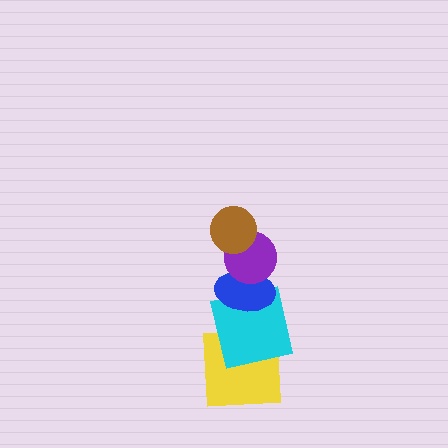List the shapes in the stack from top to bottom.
From top to bottom: the brown circle, the purple circle, the blue ellipse, the cyan square, the yellow square.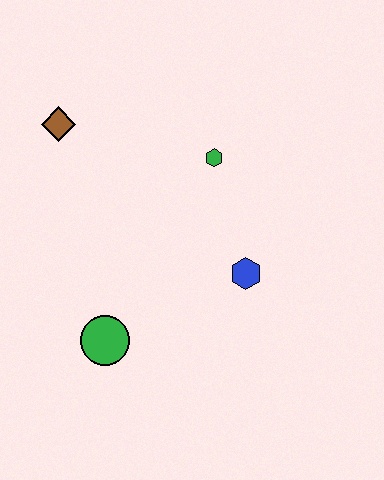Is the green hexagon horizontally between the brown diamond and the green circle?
No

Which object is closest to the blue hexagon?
The green hexagon is closest to the blue hexagon.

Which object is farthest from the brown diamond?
The blue hexagon is farthest from the brown diamond.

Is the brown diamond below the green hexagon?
No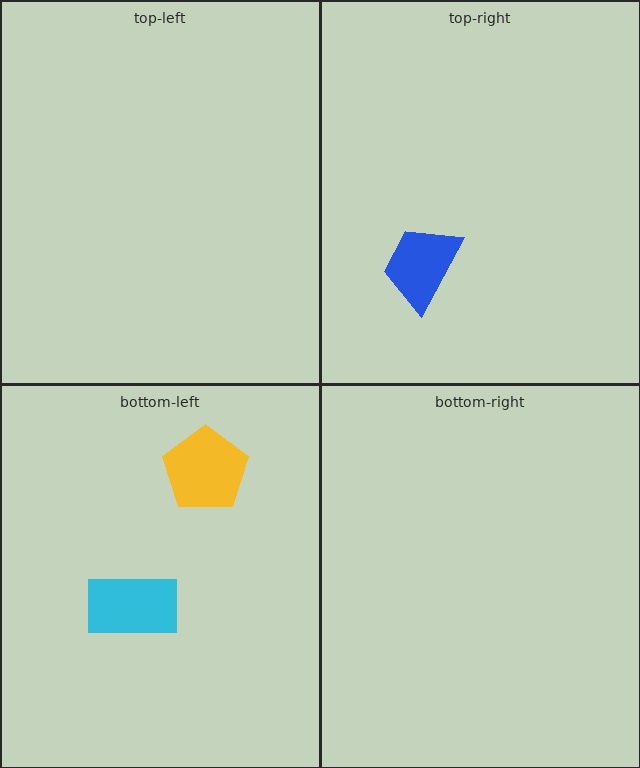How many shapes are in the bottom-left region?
2.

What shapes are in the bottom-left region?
The cyan rectangle, the yellow pentagon.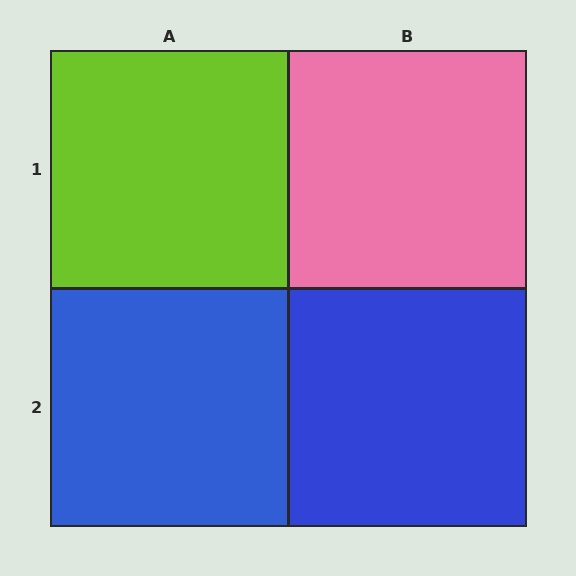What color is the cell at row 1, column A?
Lime.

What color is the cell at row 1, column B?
Pink.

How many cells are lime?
1 cell is lime.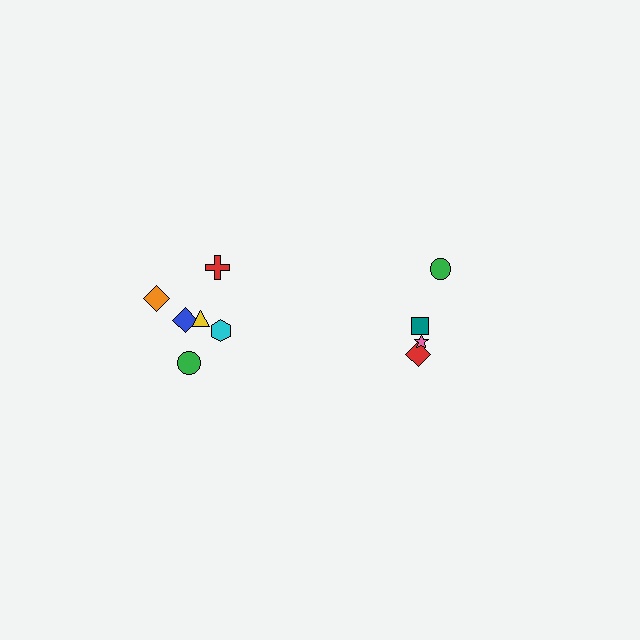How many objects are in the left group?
There are 6 objects.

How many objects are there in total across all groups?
There are 10 objects.